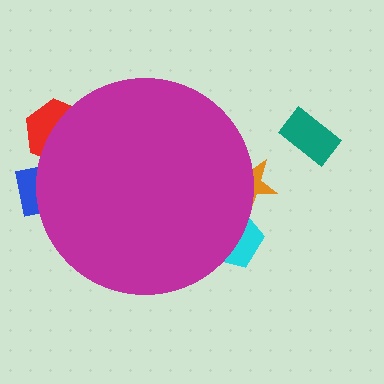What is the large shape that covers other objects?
A magenta circle.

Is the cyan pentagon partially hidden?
Yes, the cyan pentagon is partially hidden behind the magenta circle.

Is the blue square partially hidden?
Yes, the blue square is partially hidden behind the magenta circle.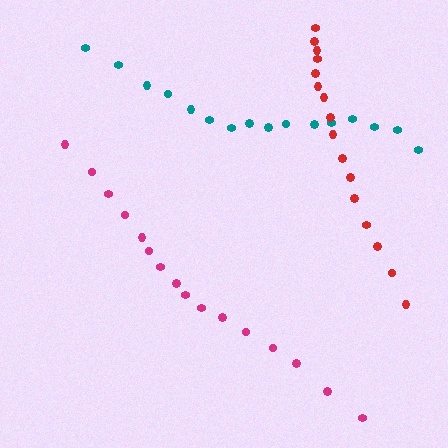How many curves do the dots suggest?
There are 3 distinct paths.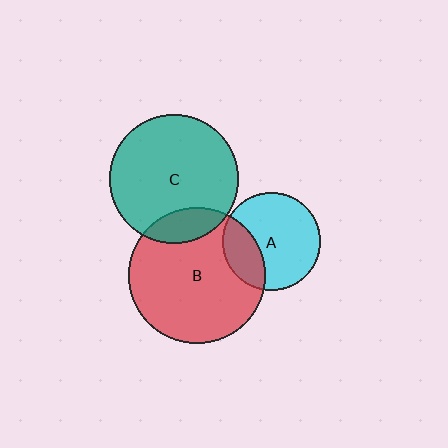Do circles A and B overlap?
Yes.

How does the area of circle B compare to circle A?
Approximately 2.0 times.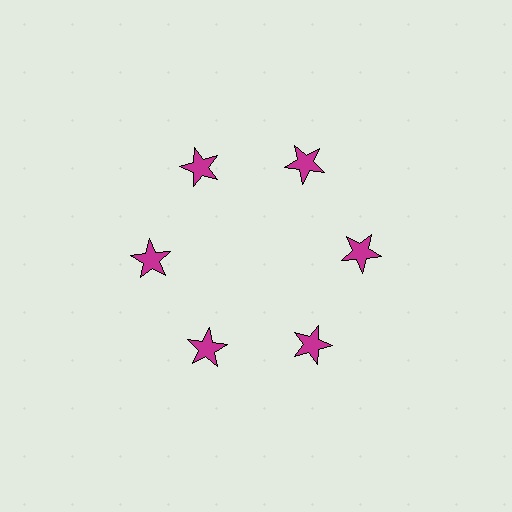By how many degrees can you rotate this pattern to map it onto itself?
The pattern maps onto itself every 60 degrees of rotation.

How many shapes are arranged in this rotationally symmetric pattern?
There are 6 shapes, arranged in 6 groups of 1.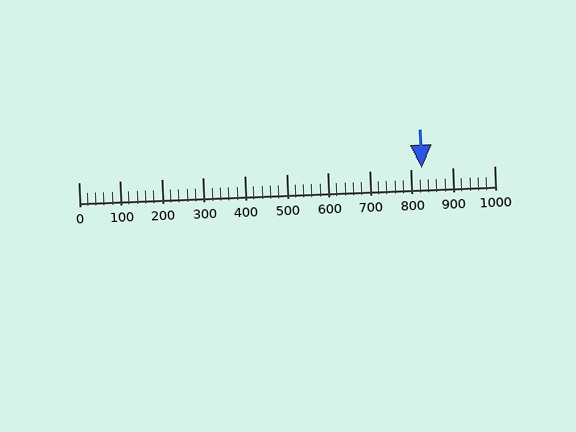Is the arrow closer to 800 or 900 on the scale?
The arrow is closer to 800.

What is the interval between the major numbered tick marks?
The major tick marks are spaced 100 units apart.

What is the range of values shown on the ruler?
The ruler shows values from 0 to 1000.